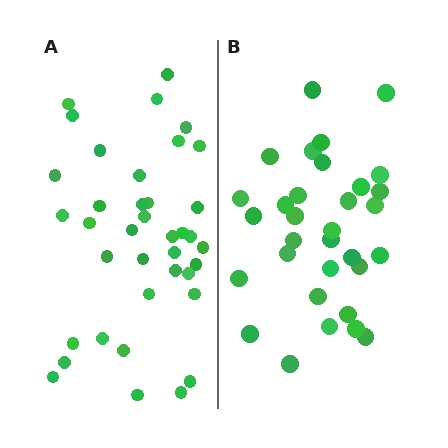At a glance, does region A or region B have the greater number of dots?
Region A (the left region) has more dots.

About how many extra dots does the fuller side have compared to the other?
Region A has about 6 more dots than region B.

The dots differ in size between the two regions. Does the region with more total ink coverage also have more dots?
No. Region B has more total ink coverage because its dots are larger, but region A actually contains more individual dots. Total area can be misleading — the number of items is what matters here.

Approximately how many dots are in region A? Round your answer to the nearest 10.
About 40 dots. (The exact count is 38, which rounds to 40.)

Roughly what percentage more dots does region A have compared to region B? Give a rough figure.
About 20% more.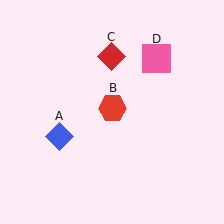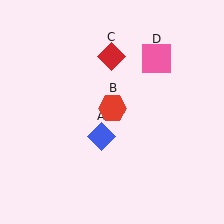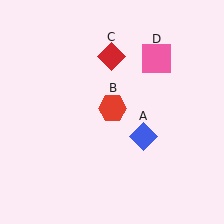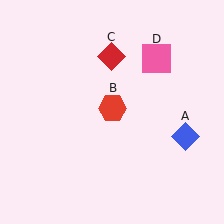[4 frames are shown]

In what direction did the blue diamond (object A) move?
The blue diamond (object A) moved right.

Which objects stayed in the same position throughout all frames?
Red hexagon (object B) and red diamond (object C) and pink square (object D) remained stationary.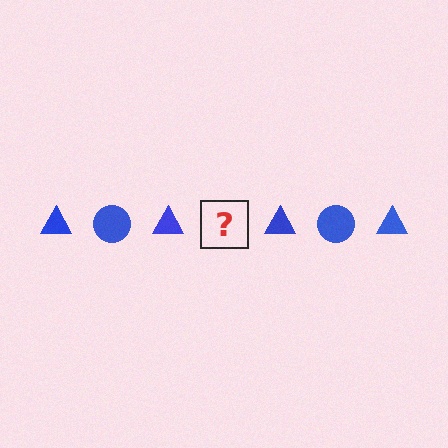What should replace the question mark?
The question mark should be replaced with a blue circle.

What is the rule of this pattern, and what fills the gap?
The rule is that the pattern cycles through triangle, circle shapes in blue. The gap should be filled with a blue circle.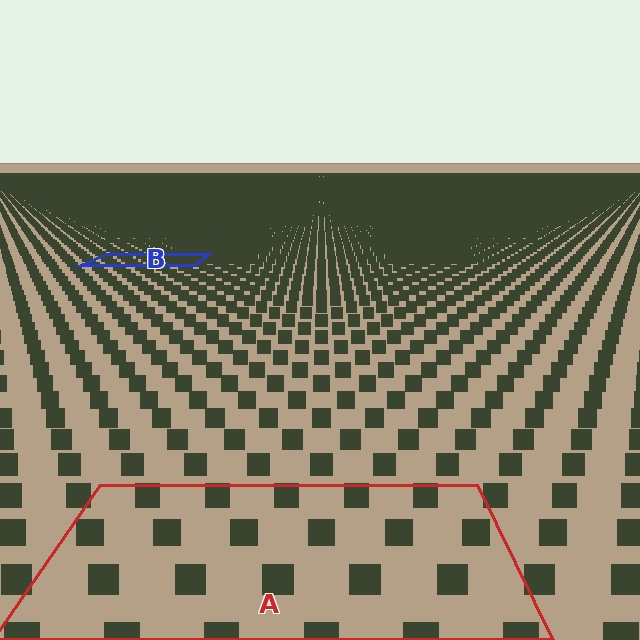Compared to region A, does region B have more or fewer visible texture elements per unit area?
Region B has more texture elements per unit area — they are packed more densely because it is farther away.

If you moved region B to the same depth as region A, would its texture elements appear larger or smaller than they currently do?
They would appear larger. At a closer depth, the same texture elements are projected at a bigger on-screen size.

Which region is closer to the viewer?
Region A is closer. The texture elements there are larger and more spread out.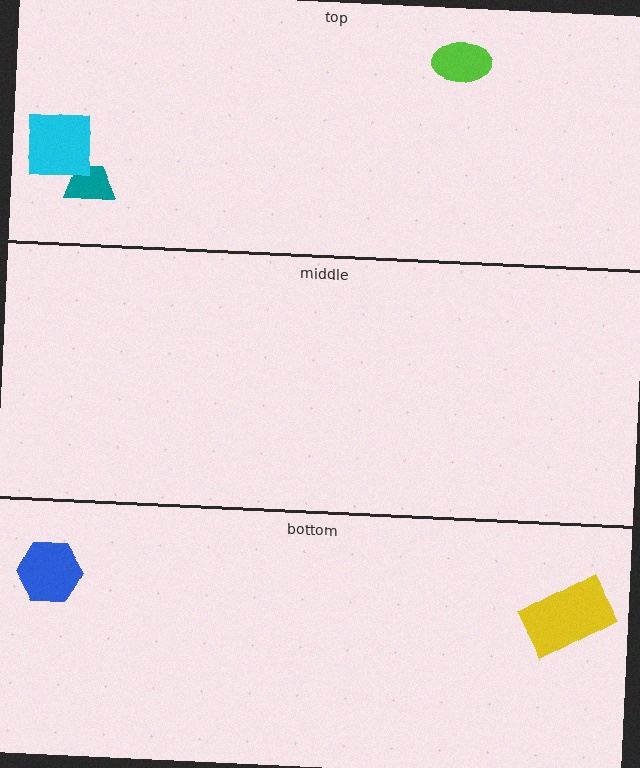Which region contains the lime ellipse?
The top region.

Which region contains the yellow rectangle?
The bottom region.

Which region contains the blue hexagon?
The bottom region.